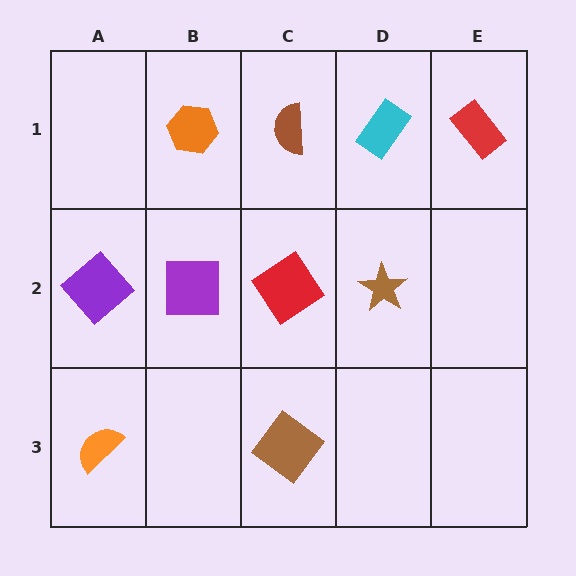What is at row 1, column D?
A cyan rectangle.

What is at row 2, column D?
A brown star.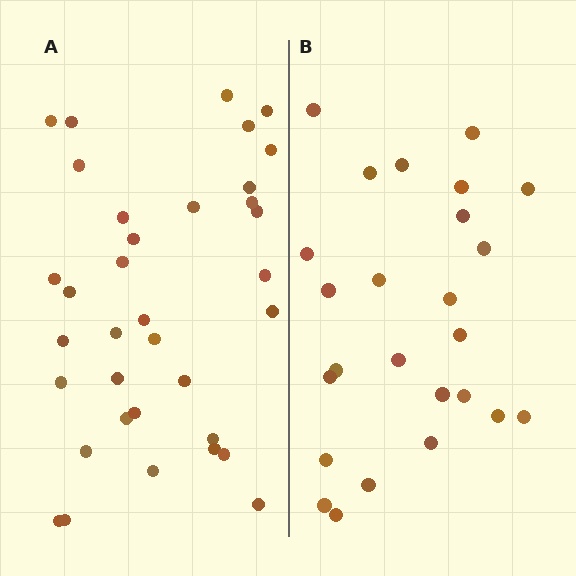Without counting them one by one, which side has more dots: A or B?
Region A (the left region) has more dots.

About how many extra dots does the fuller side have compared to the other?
Region A has roughly 10 or so more dots than region B.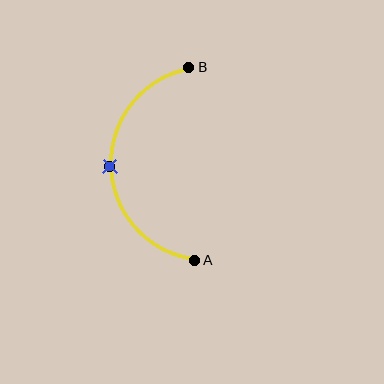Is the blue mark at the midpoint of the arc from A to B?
Yes. The blue mark lies on the arc at equal arc-length from both A and B — it is the arc midpoint.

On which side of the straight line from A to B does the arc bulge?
The arc bulges to the left of the straight line connecting A and B.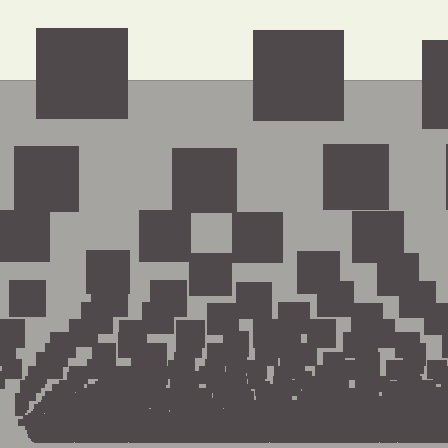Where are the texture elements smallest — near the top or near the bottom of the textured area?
Near the bottom.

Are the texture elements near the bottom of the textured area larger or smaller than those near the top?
Smaller. The gradient is inverted — elements near the bottom are smaller and denser.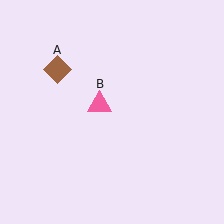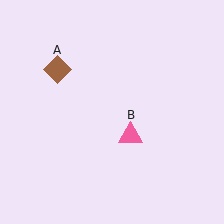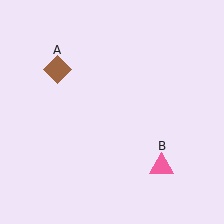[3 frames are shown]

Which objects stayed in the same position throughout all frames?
Brown diamond (object A) remained stationary.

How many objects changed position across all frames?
1 object changed position: pink triangle (object B).